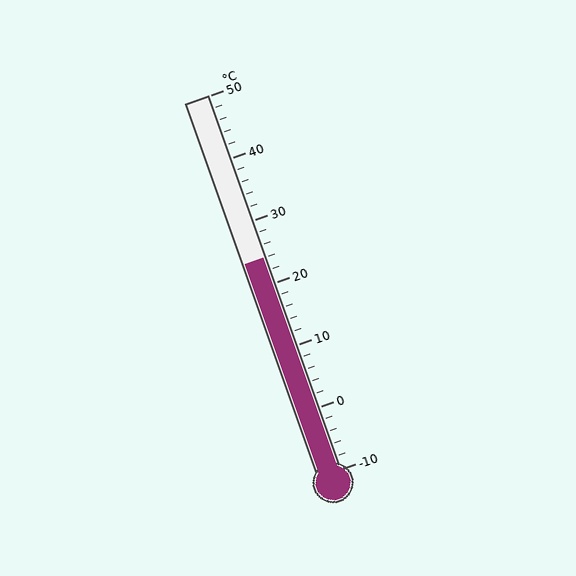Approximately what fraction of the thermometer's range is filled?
The thermometer is filled to approximately 55% of its range.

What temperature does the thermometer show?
The thermometer shows approximately 24°C.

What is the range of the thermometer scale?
The thermometer scale ranges from -10°C to 50°C.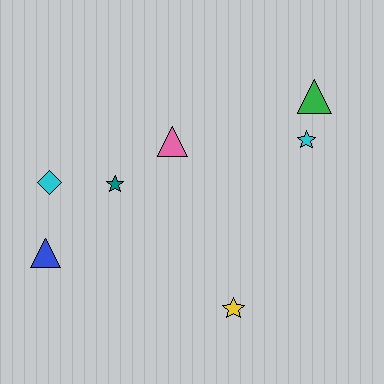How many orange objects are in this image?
There are no orange objects.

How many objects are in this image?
There are 7 objects.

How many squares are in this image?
There are no squares.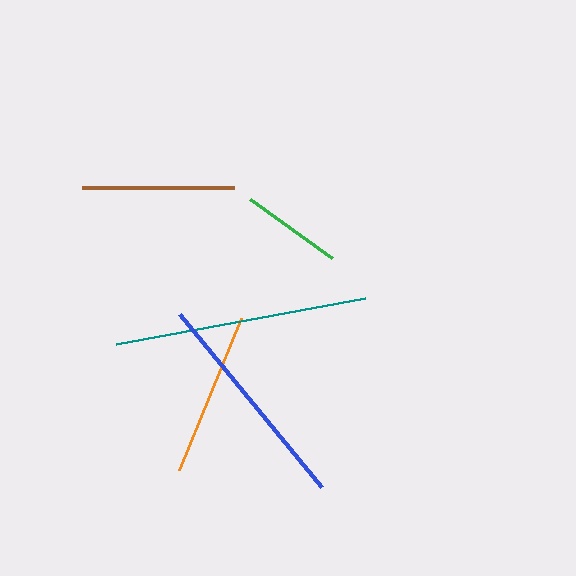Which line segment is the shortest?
The green line is the shortest at approximately 101 pixels.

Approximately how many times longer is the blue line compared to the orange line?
The blue line is approximately 1.4 times the length of the orange line.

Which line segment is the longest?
The teal line is the longest at approximately 253 pixels.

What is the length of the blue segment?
The blue segment is approximately 224 pixels long.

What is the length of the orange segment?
The orange segment is approximately 163 pixels long.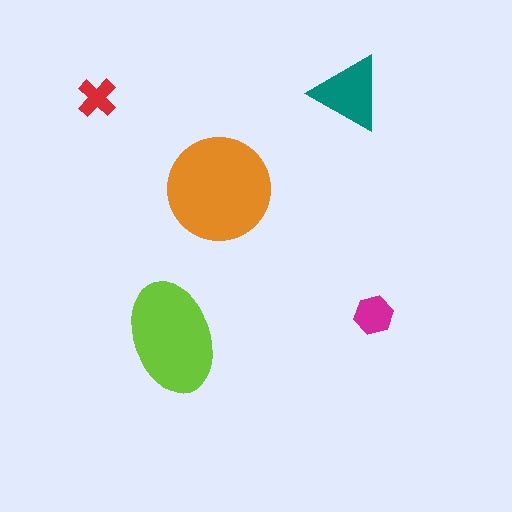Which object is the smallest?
The red cross.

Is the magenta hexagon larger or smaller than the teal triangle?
Smaller.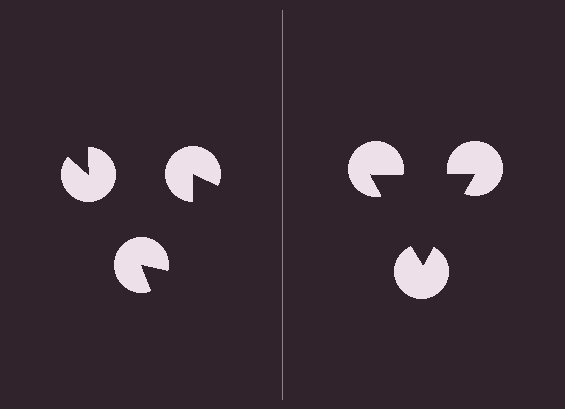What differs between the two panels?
The pac-man discs are positioned identically on both sides; only the wedge orientations differ. On the right they align to a triangle; on the left they are misaligned.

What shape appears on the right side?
An illusory triangle.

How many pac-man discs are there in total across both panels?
6 — 3 on each side.